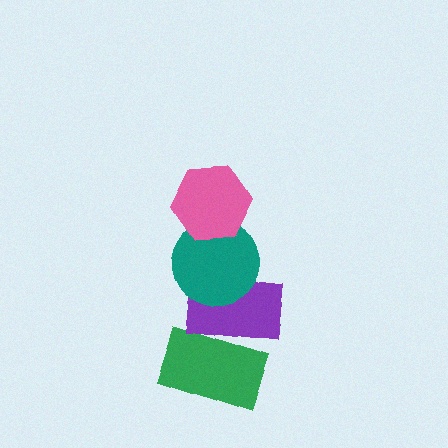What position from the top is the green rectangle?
The green rectangle is 4th from the top.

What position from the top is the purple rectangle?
The purple rectangle is 3rd from the top.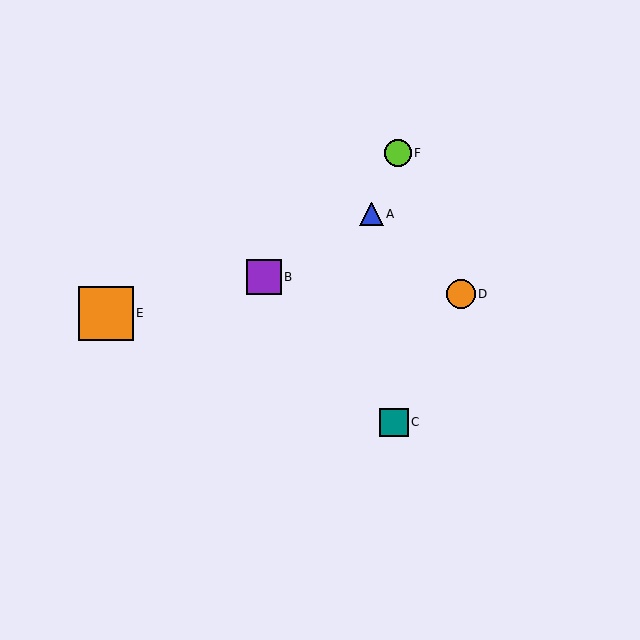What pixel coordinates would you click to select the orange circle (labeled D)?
Click at (461, 294) to select the orange circle D.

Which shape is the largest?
The orange square (labeled E) is the largest.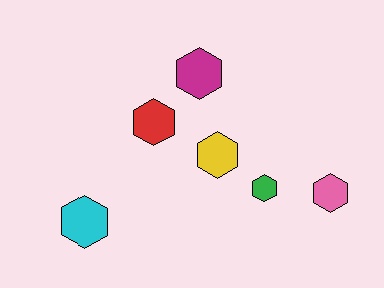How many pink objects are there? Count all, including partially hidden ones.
There is 1 pink object.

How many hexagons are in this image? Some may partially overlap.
There are 6 hexagons.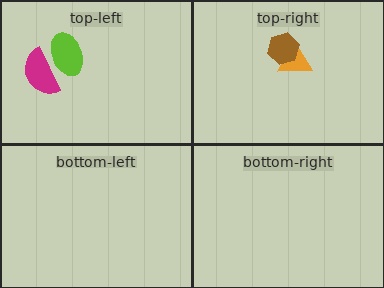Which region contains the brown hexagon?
The top-right region.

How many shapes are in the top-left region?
2.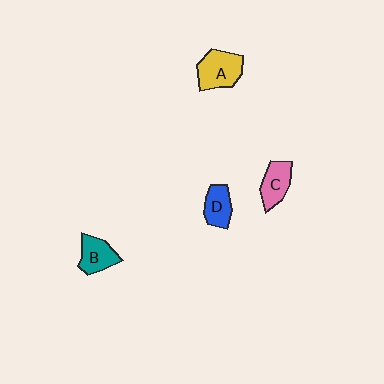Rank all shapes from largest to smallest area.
From largest to smallest: A (yellow), B (teal), C (pink), D (blue).